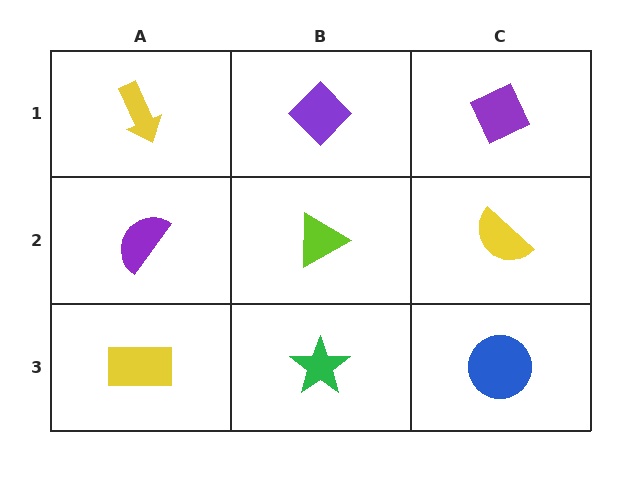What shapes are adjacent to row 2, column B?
A purple diamond (row 1, column B), a green star (row 3, column B), a purple semicircle (row 2, column A), a yellow semicircle (row 2, column C).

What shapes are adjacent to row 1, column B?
A lime triangle (row 2, column B), a yellow arrow (row 1, column A), a purple diamond (row 1, column C).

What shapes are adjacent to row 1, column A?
A purple semicircle (row 2, column A), a purple diamond (row 1, column B).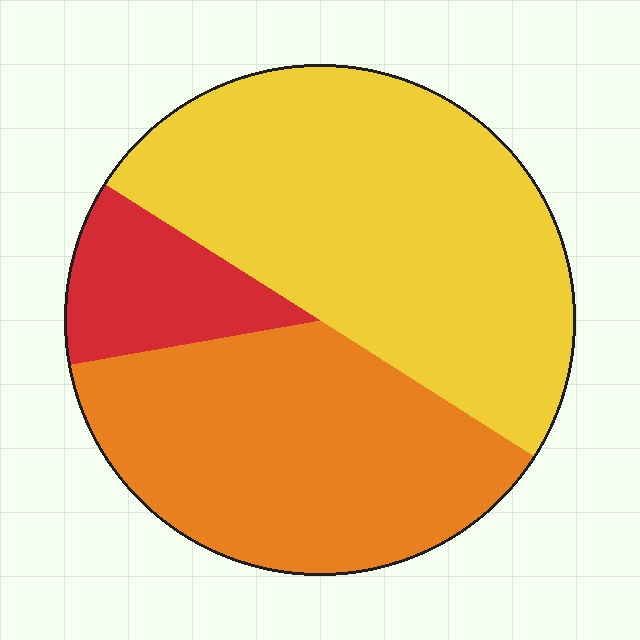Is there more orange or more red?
Orange.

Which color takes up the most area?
Yellow, at roughly 50%.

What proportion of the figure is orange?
Orange covers roughly 40% of the figure.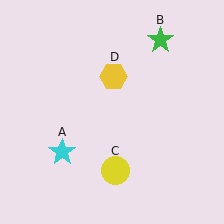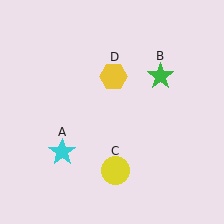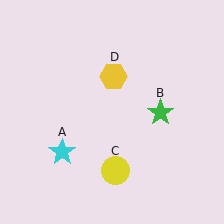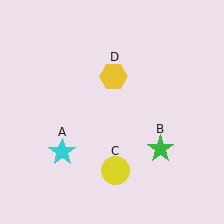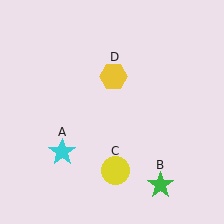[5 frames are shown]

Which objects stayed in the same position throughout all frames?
Cyan star (object A) and yellow circle (object C) and yellow hexagon (object D) remained stationary.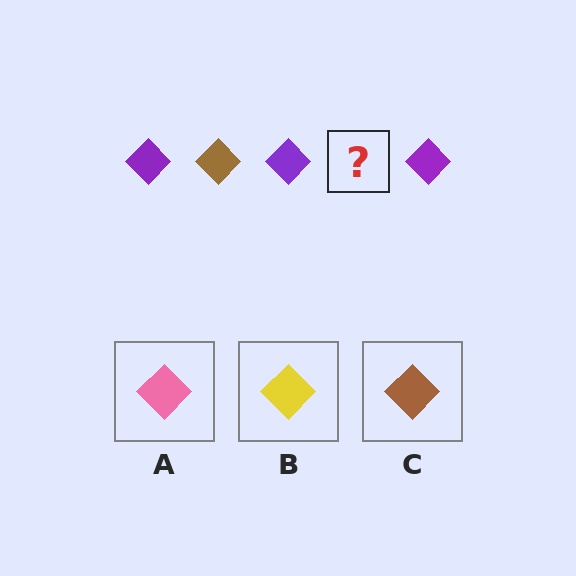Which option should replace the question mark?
Option C.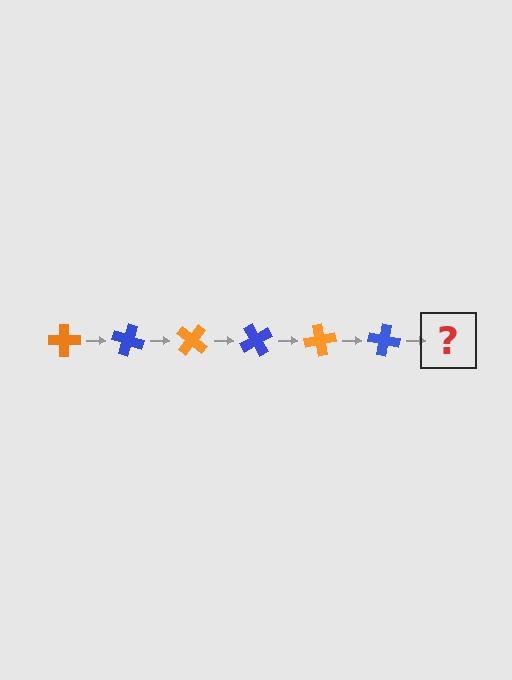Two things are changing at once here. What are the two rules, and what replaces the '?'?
The two rules are that it rotates 20 degrees each step and the color cycles through orange and blue. The '?' should be an orange cross, rotated 120 degrees from the start.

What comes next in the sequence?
The next element should be an orange cross, rotated 120 degrees from the start.